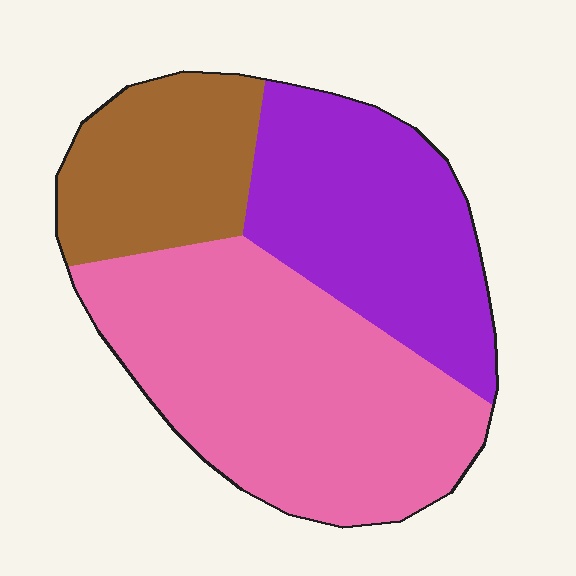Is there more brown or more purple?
Purple.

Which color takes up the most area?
Pink, at roughly 50%.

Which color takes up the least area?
Brown, at roughly 20%.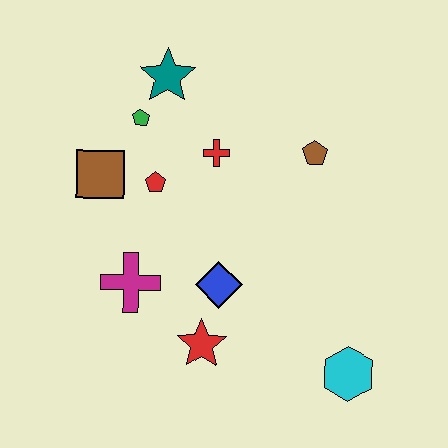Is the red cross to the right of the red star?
Yes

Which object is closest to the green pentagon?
The teal star is closest to the green pentagon.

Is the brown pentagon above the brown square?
Yes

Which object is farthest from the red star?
The teal star is farthest from the red star.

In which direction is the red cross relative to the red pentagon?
The red cross is to the right of the red pentagon.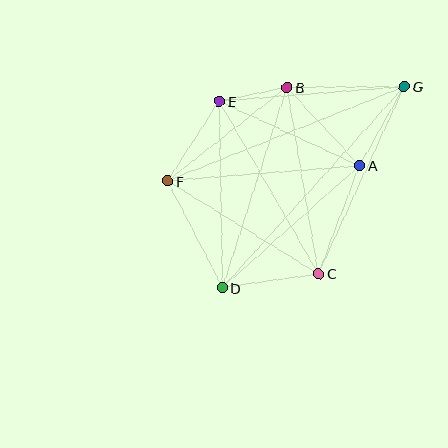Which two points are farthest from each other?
Points D and G are farthest from each other.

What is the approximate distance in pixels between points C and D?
The distance between C and D is approximately 97 pixels.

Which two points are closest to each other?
Points B and E are closest to each other.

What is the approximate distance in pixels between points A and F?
The distance between A and F is approximately 192 pixels.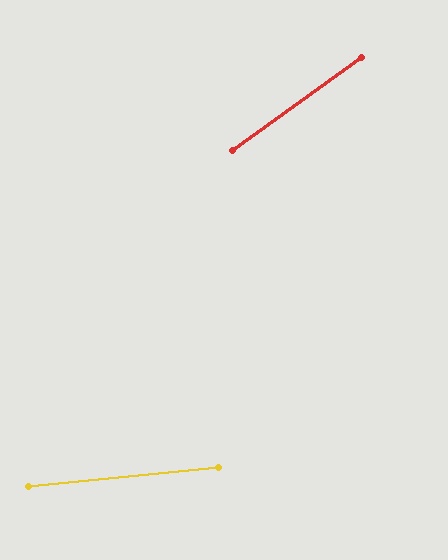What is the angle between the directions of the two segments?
Approximately 30 degrees.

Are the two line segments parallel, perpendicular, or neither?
Neither parallel nor perpendicular — they differ by about 30°.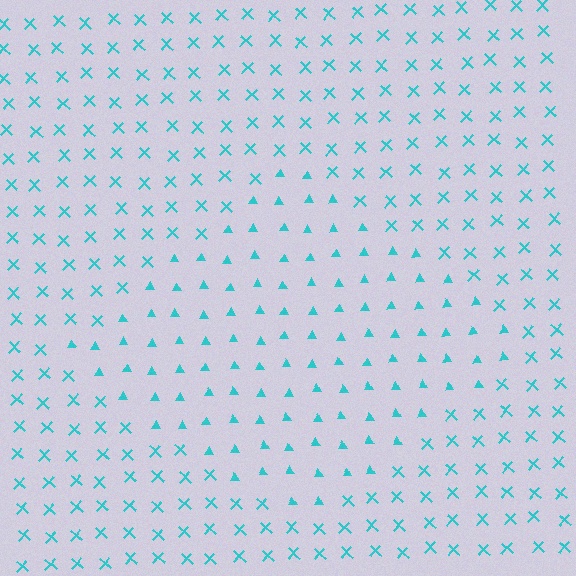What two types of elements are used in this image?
The image uses triangles inside the diamond region and X marks outside it.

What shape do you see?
I see a diamond.